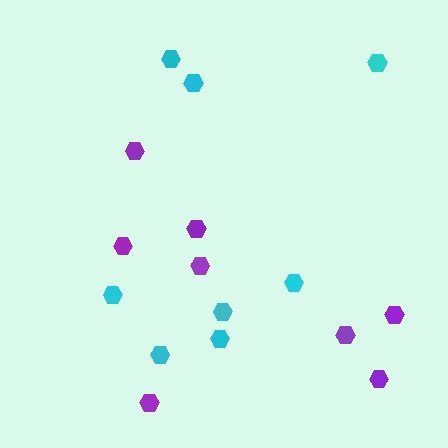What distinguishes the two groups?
There are 2 groups: one group of purple hexagons (8) and one group of cyan hexagons (8).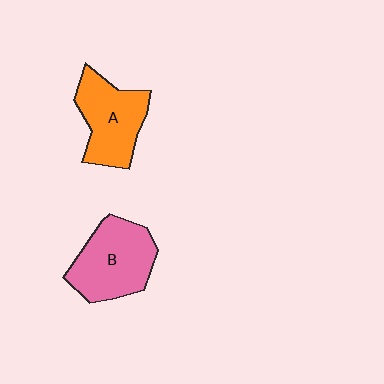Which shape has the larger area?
Shape B (pink).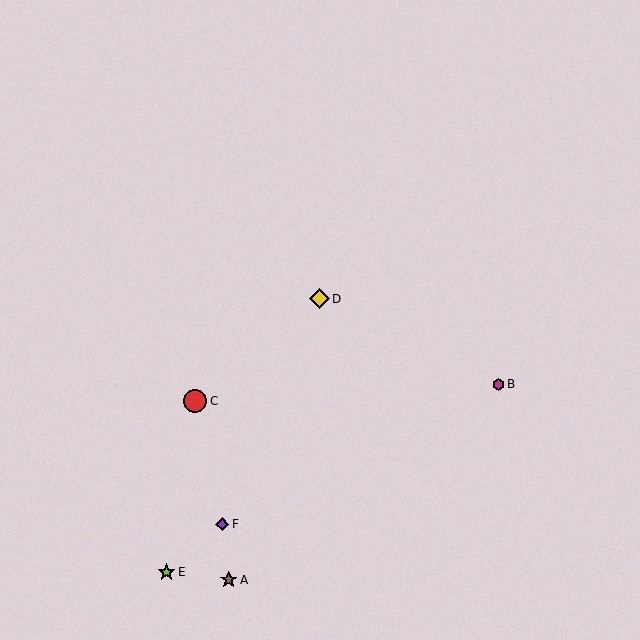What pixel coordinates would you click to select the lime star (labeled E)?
Click at (166, 572) to select the lime star E.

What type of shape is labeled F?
Shape F is a purple diamond.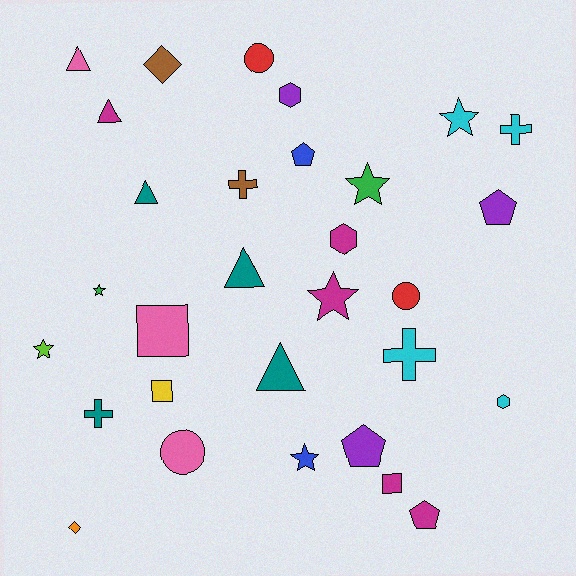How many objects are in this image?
There are 30 objects.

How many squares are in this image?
There are 3 squares.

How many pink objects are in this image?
There are 3 pink objects.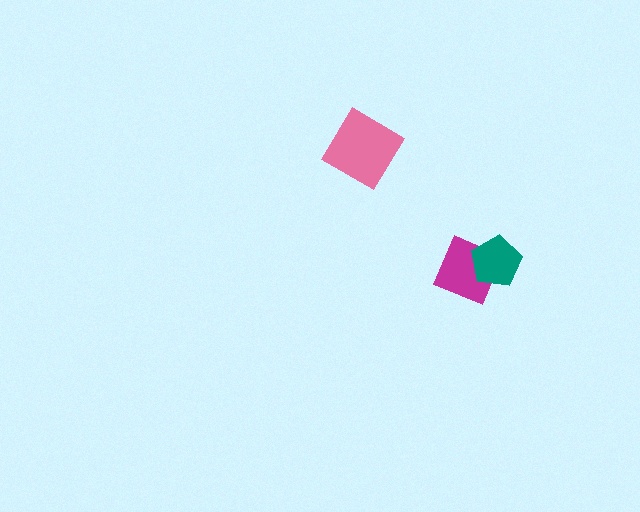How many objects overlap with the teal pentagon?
1 object overlaps with the teal pentagon.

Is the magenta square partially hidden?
Yes, it is partially covered by another shape.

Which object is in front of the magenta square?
The teal pentagon is in front of the magenta square.